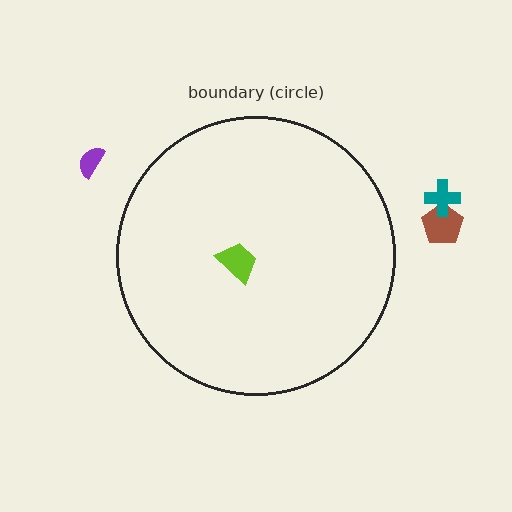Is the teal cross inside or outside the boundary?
Outside.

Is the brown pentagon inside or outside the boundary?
Outside.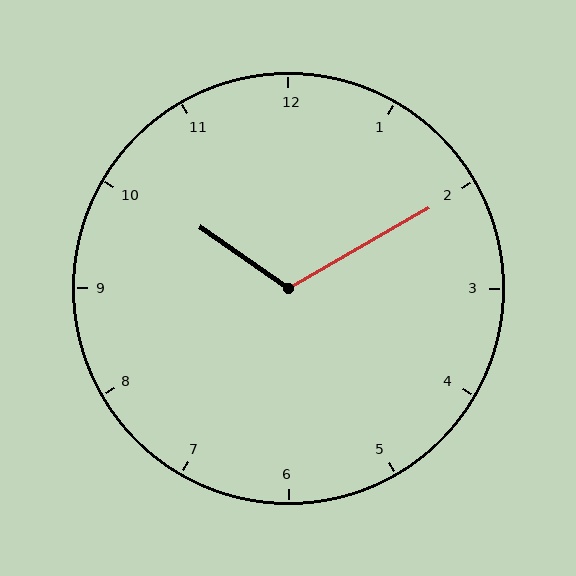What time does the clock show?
10:10.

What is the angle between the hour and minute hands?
Approximately 115 degrees.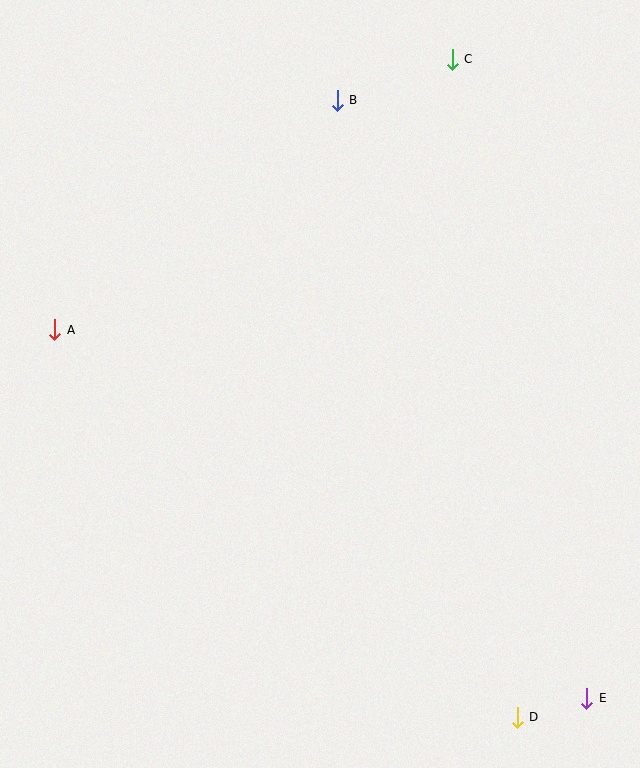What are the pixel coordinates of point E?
Point E is at (587, 698).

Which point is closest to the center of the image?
Point A at (55, 330) is closest to the center.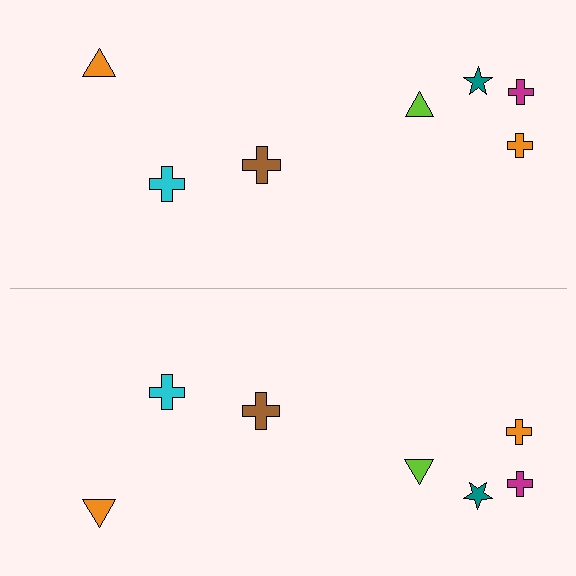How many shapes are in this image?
There are 14 shapes in this image.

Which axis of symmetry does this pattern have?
The pattern has a horizontal axis of symmetry running through the center of the image.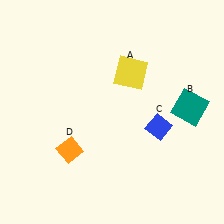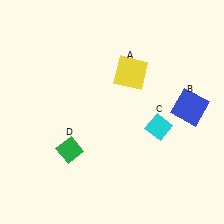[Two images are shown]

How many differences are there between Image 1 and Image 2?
There are 3 differences between the two images.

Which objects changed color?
B changed from teal to blue. C changed from blue to cyan. D changed from orange to green.